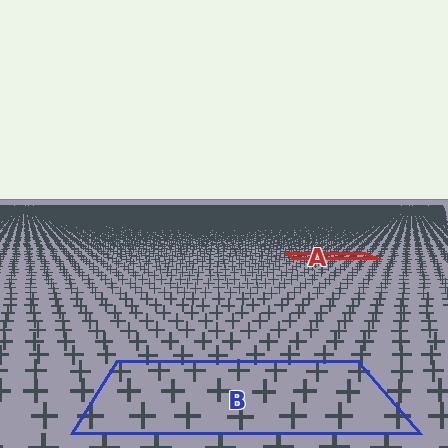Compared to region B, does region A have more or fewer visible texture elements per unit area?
Region A has more texture elements per unit area — they are packed more densely because it is farther away.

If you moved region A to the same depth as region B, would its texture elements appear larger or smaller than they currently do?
They would appear larger. At a closer depth, the same texture elements are projected at a bigger on-screen size.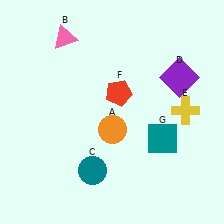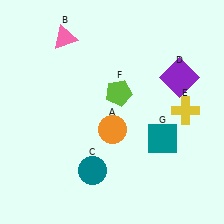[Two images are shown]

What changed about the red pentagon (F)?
In Image 1, F is red. In Image 2, it changed to lime.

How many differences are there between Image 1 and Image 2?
There is 1 difference between the two images.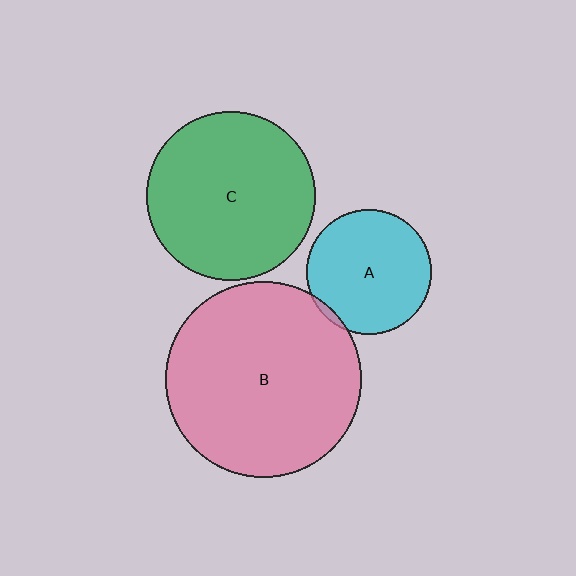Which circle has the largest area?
Circle B (pink).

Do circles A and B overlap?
Yes.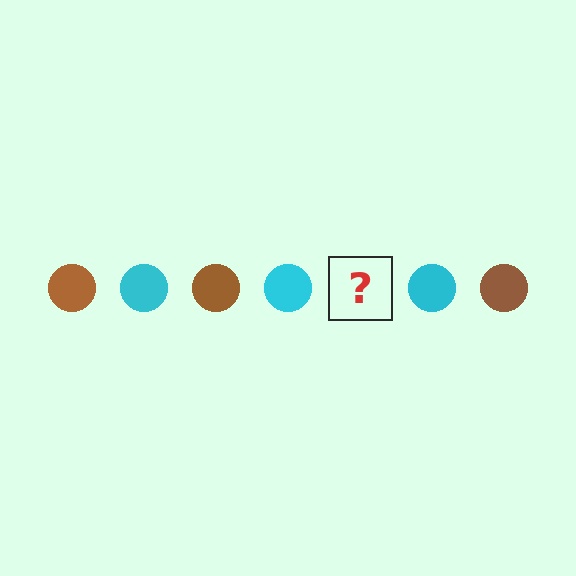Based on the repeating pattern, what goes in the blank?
The blank should be a brown circle.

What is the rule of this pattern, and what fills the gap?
The rule is that the pattern cycles through brown, cyan circles. The gap should be filled with a brown circle.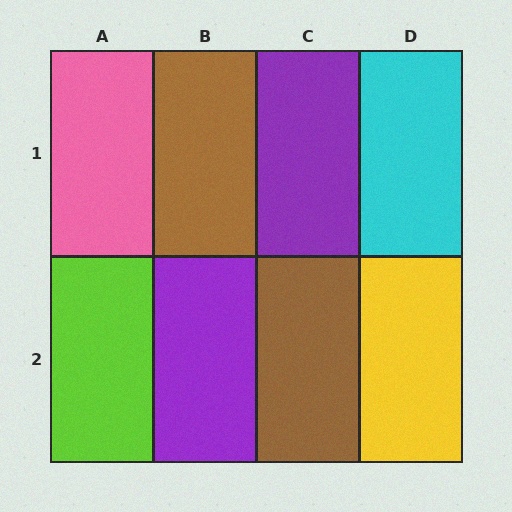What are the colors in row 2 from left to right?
Lime, purple, brown, yellow.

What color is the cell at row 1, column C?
Purple.